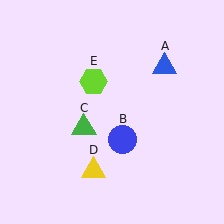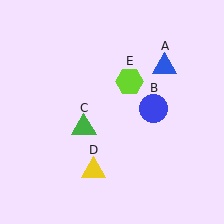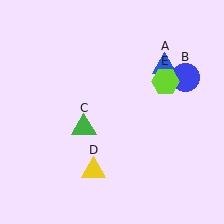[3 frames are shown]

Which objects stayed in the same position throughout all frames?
Blue triangle (object A) and green triangle (object C) and yellow triangle (object D) remained stationary.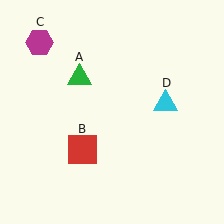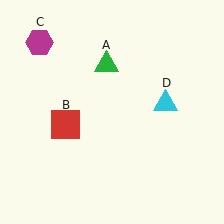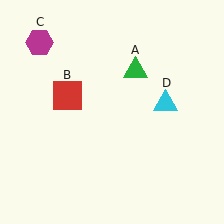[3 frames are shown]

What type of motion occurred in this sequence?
The green triangle (object A), red square (object B) rotated clockwise around the center of the scene.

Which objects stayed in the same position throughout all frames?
Magenta hexagon (object C) and cyan triangle (object D) remained stationary.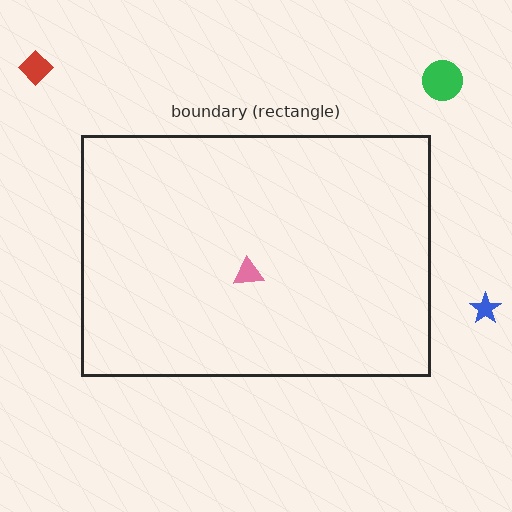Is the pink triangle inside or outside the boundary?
Inside.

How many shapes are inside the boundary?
1 inside, 3 outside.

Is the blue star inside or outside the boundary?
Outside.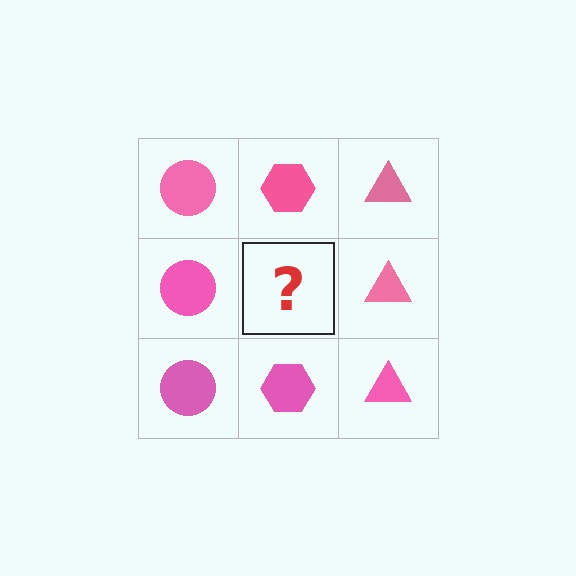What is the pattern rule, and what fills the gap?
The rule is that each column has a consistent shape. The gap should be filled with a pink hexagon.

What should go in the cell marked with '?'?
The missing cell should contain a pink hexagon.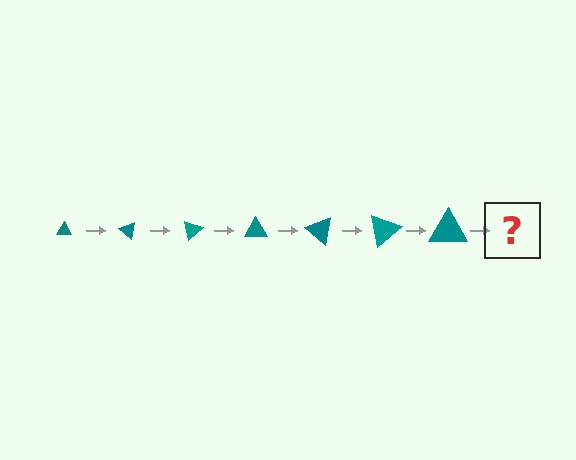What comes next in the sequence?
The next element should be a triangle, larger than the previous one and rotated 280 degrees from the start.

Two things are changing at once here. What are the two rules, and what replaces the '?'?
The two rules are that the triangle grows larger each step and it rotates 40 degrees each step. The '?' should be a triangle, larger than the previous one and rotated 280 degrees from the start.